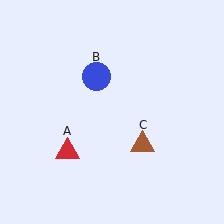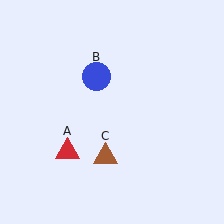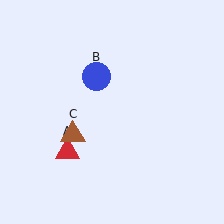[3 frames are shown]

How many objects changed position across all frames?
1 object changed position: brown triangle (object C).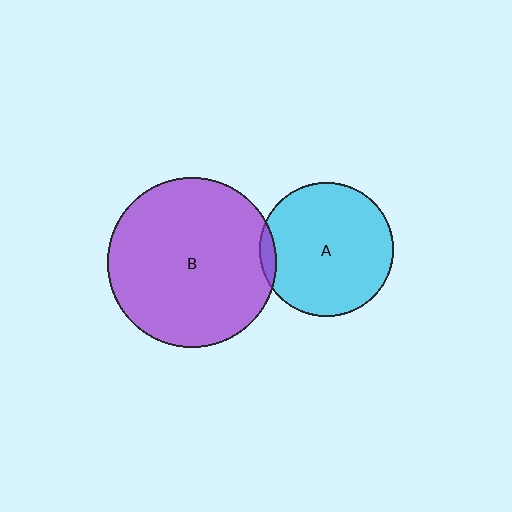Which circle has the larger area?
Circle B (purple).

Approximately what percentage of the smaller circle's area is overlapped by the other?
Approximately 5%.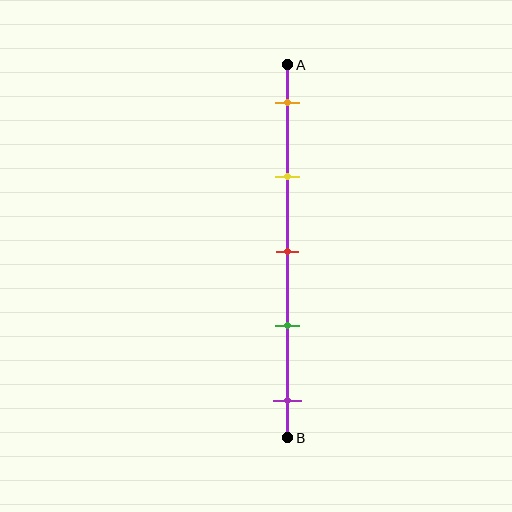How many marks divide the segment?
There are 5 marks dividing the segment.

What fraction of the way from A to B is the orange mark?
The orange mark is approximately 10% (0.1) of the way from A to B.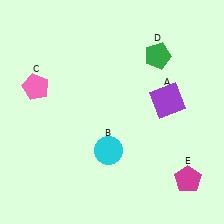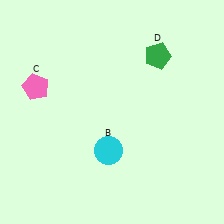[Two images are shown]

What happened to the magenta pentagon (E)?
The magenta pentagon (E) was removed in Image 2. It was in the bottom-right area of Image 1.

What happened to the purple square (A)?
The purple square (A) was removed in Image 2. It was in the top-right area of Image 1.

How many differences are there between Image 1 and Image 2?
There are 2 differences between the two images.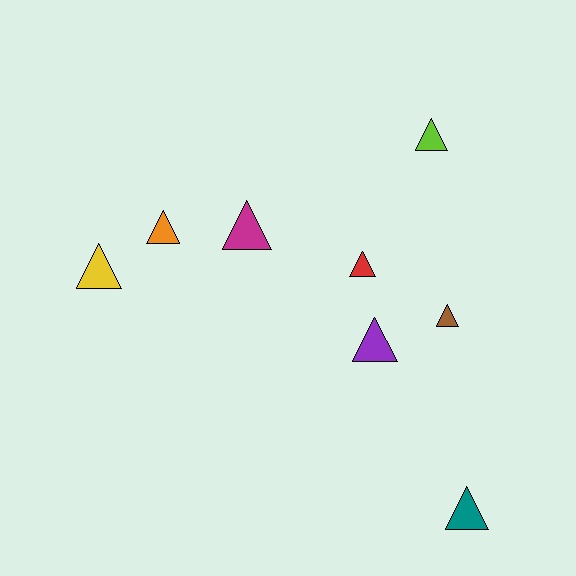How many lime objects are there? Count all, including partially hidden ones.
There is 1 lime object.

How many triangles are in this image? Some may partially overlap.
There are 8 triangles.